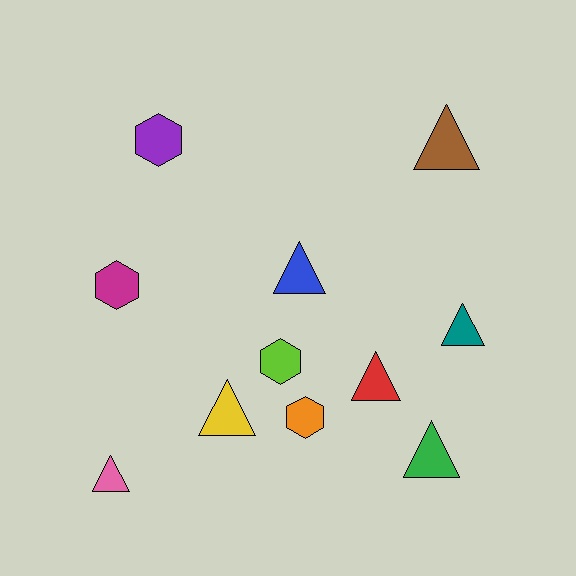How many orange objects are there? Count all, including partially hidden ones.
There is 1 orange object.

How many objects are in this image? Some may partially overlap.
There are 11 objects.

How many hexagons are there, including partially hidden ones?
There are 4 hexagons.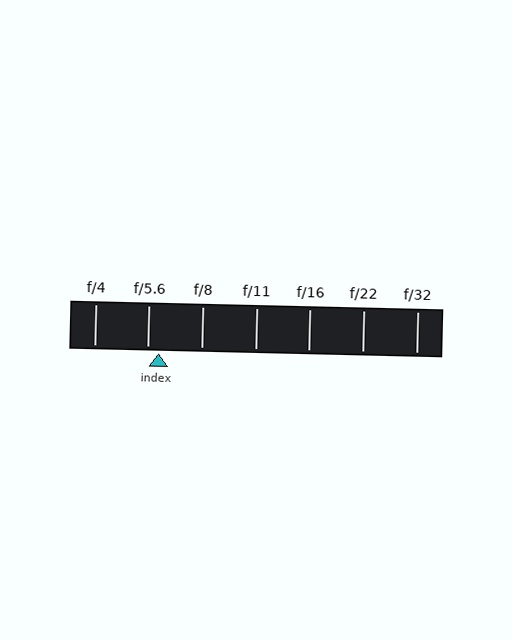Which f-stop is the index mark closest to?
The index mark is closest to f/5.6.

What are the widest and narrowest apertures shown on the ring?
The widest aperture shown is f/4 and the narrowest is f/32.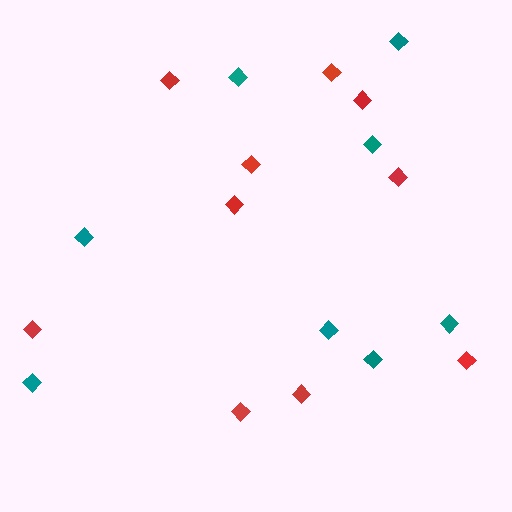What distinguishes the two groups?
There are 2 groups: one group of red diamonds (10) and one group of teal diamonds (8).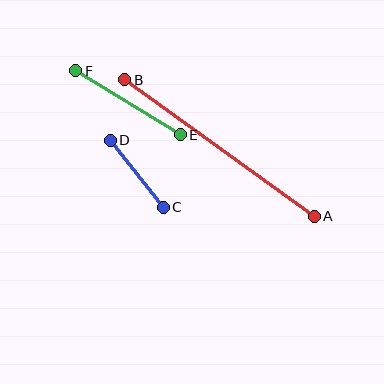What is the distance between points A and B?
The distance is approximately 233 pixels.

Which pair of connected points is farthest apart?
Points A and B are farthest apart.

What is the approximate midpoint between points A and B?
The midpoint is at approximately (219, 148) pixels.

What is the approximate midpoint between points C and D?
The midpoint is at approximately (137, 174) pixels.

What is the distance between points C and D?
The distance is approximately 86 pixels.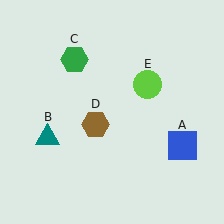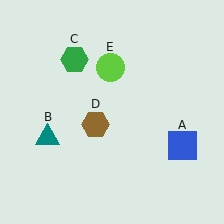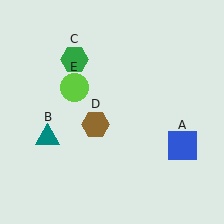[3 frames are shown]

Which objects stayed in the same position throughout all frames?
Blue square (object A) and teal triangle (object B) and green hexagon (object C) and brown hexagon (object D) remained stationary.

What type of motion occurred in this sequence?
The lime circle (object E) rotated counterclockwise around the center of the scene.